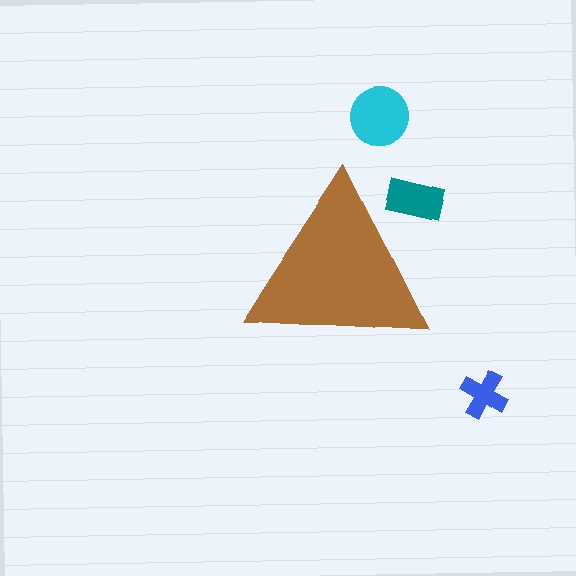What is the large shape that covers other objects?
A brown triangle.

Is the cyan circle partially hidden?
No, the cyan circle is fully visible.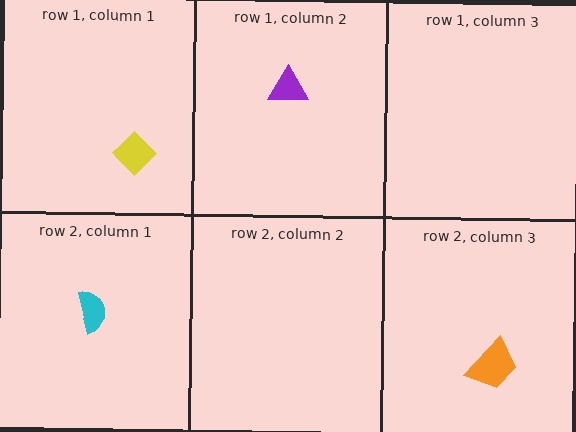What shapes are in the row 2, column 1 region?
The cyan semicircle.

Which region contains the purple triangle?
The row 1, column 2 region.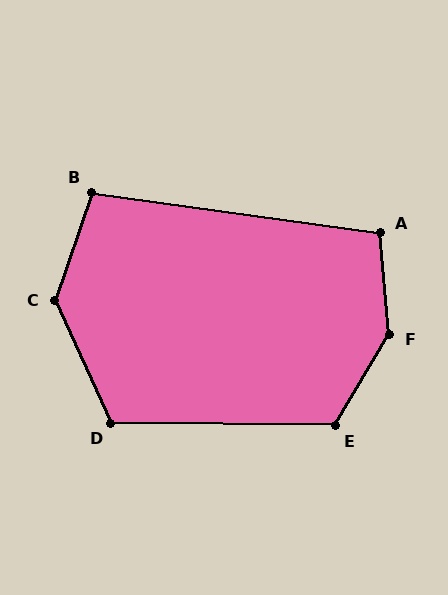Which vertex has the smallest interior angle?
B, at approximately 101 degrees.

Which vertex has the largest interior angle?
F, at approximately 144 degrees.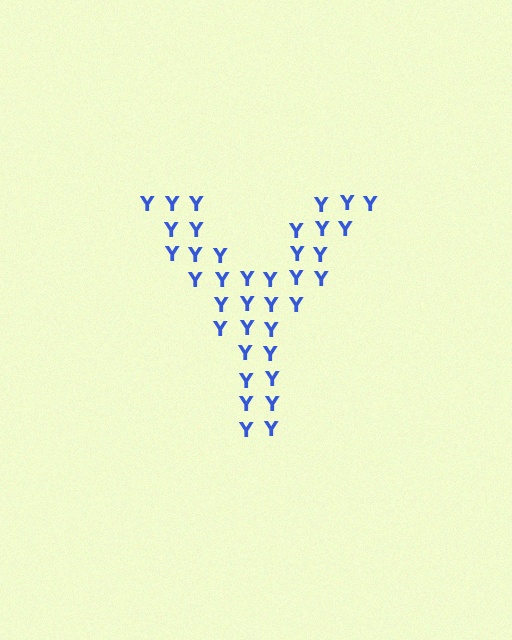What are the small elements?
The small elements are letter Y's.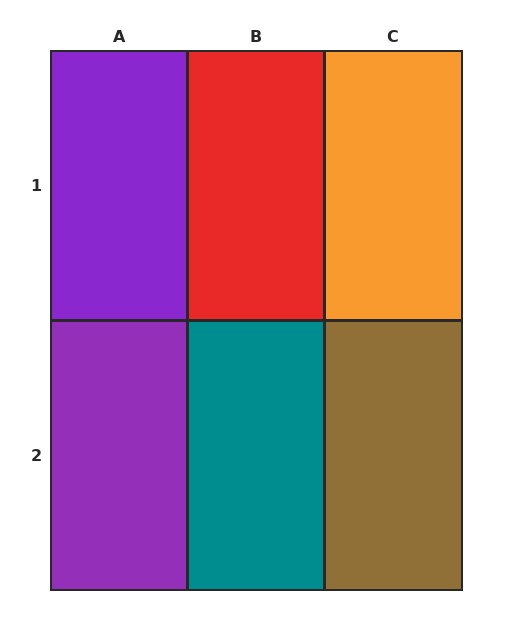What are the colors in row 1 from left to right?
Purple, red, orange.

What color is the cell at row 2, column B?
Teal.